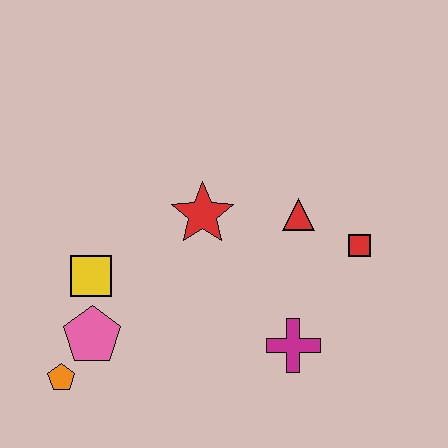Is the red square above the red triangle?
No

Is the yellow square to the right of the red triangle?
No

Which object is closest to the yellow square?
The pink pentagon is closest to the yellow square.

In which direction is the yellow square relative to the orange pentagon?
The yellow square is above the orange pentagon.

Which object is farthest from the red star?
The orange pentagon is farthest from the red star.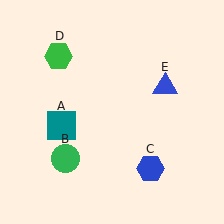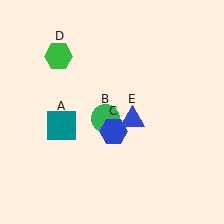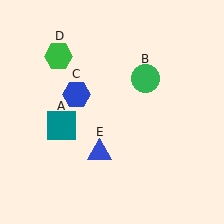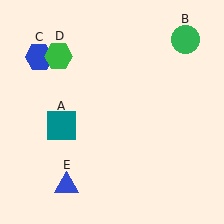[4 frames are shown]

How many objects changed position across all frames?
3 objects changed position: green circle (object B), blue hexagon (object C), blue triangle (object E).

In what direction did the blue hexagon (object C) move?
The blue hexagon (object C) moved up and to the left.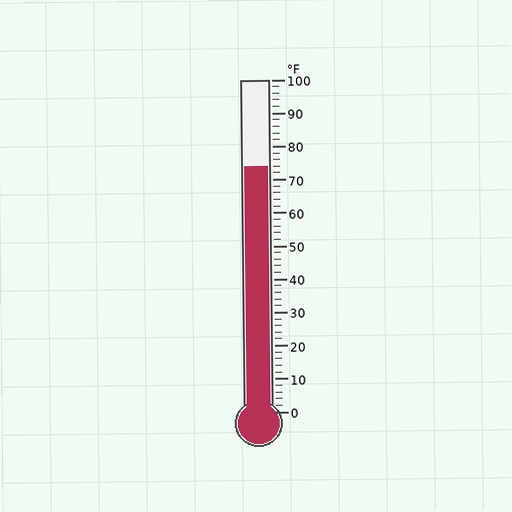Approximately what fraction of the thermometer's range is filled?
The thermometer is filled to approximately 75% of its range.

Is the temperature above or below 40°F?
The temperature is above 40°F.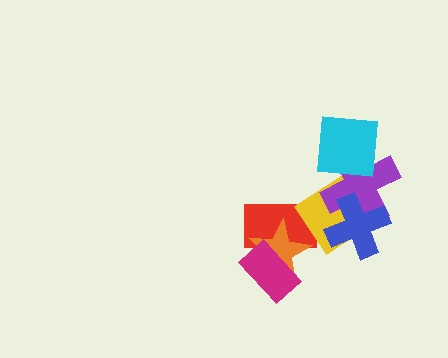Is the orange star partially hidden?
Yes, it is partially covered by another shape.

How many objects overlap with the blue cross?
2 objects overlap with the blue cross.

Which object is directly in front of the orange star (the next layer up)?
The yellow diamond is directly in front of the orange star.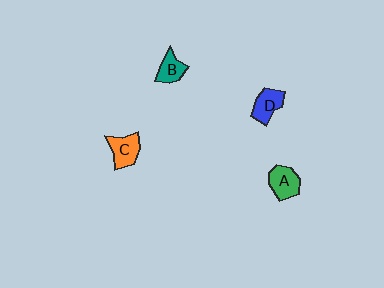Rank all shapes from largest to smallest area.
From largest to smallest: C (orange), A (green), D (blue), B (teal).